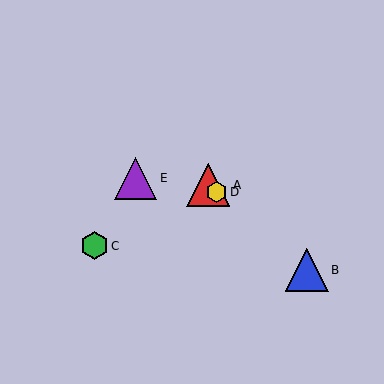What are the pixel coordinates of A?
Object A is at (208, 185).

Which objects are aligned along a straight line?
Objects A, B, D are aligned along a straight line.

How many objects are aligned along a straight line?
3 objects (A, B, D) are aligned along a straight line.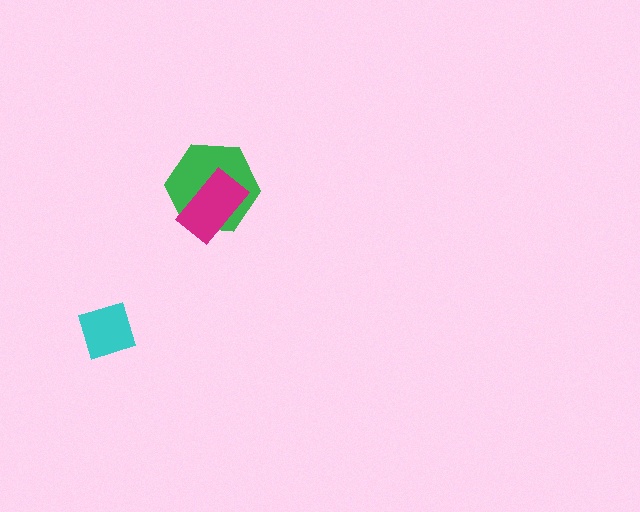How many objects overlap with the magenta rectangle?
1 object overlaps with the magenta rectangle.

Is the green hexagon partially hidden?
Yes, it is partially covered by another shape.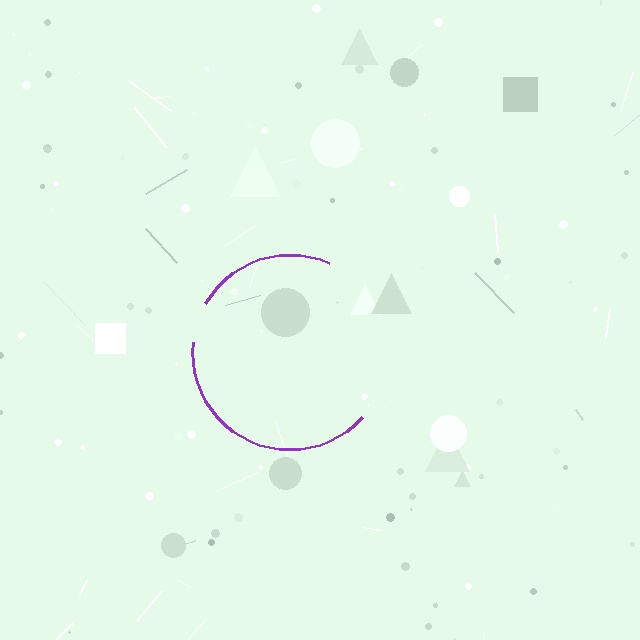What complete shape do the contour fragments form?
The contour fragments form a circle.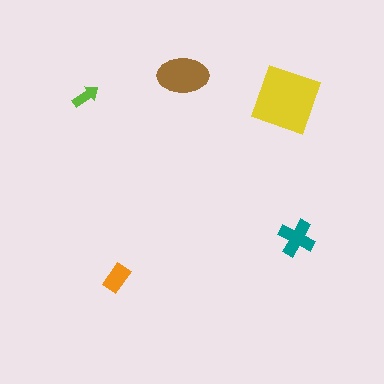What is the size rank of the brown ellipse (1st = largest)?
2nd.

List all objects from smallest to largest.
The lime arrow, the orange rectangle, the teal cross, the brown ellipse, the yellow diamond.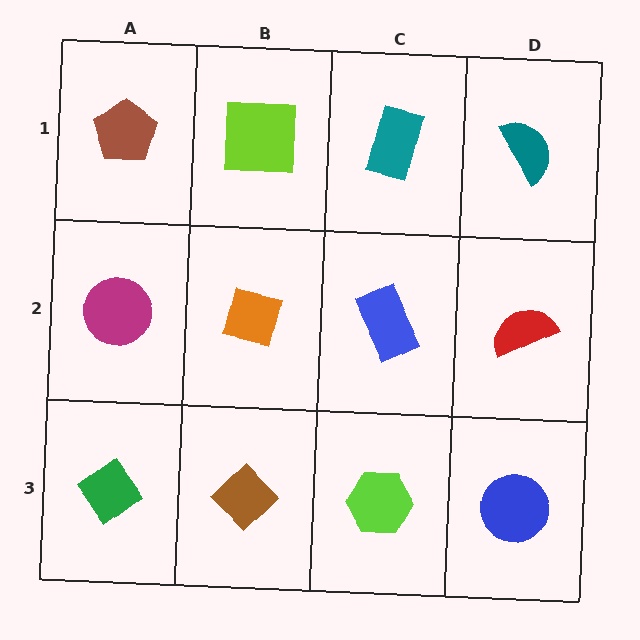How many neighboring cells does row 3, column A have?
2.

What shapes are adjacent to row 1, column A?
A magenta circle (row 2, column A), a lime square (row 1, column B).